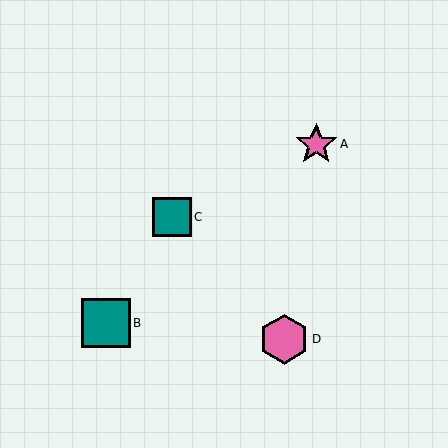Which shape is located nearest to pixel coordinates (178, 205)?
The teal square (labeled C) at (172, 217) is nearest to that location.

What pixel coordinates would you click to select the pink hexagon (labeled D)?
Click at (284, 339) to select the pink hexagon D.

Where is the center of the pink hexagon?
The center of the pink hexagon is at (284, 339).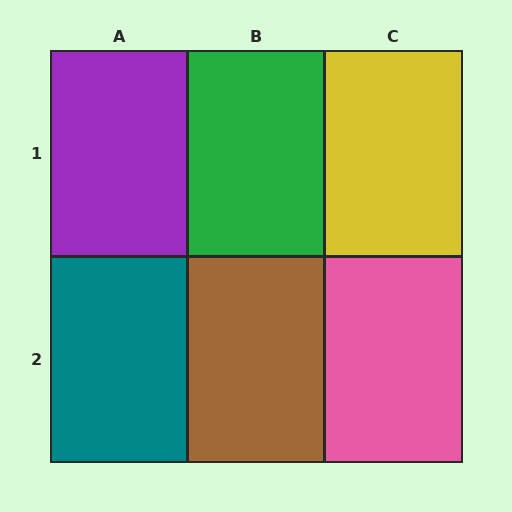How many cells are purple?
1 cell is purple.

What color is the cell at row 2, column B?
Brown.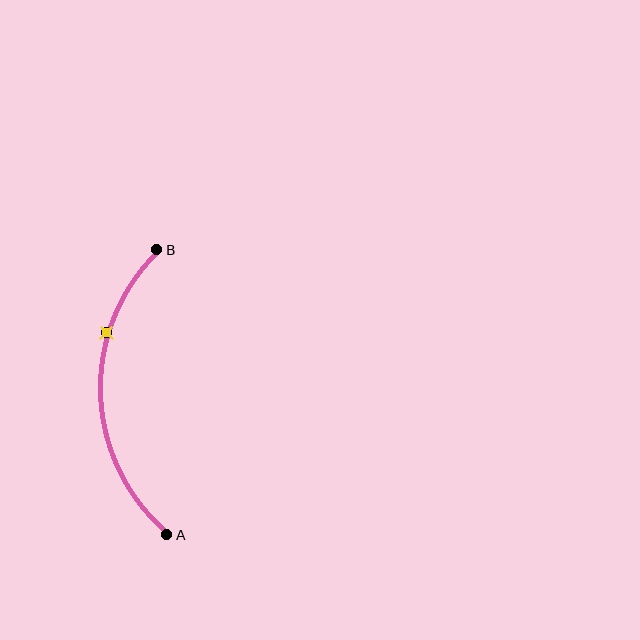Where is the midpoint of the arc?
The arc midpoint is the point on the curve farthest from the straight line joining A and B. It sits to the left of that line.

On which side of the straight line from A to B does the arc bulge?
The arc bulges to the left of the straight line connecting A and B.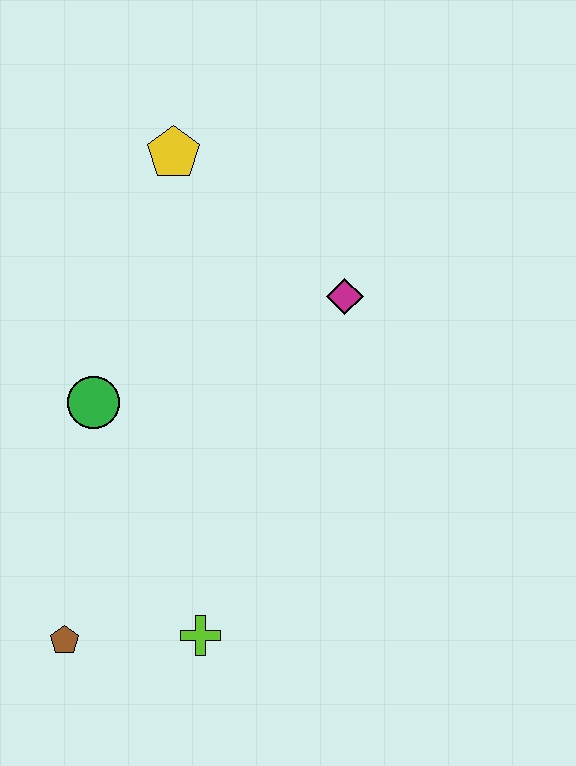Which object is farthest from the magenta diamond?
The brown pentagon is farthest from the magenta diamond.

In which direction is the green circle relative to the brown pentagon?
The green circle is above the brown pentagon.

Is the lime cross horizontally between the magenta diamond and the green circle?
Yes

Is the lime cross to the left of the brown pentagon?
No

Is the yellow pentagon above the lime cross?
Yes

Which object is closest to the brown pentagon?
The lime cross is closest to the brown pentagon.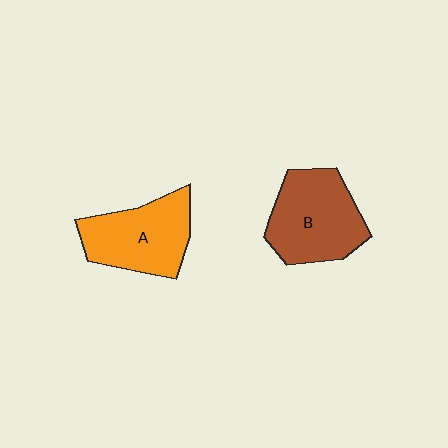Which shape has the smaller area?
Shape A (orange).